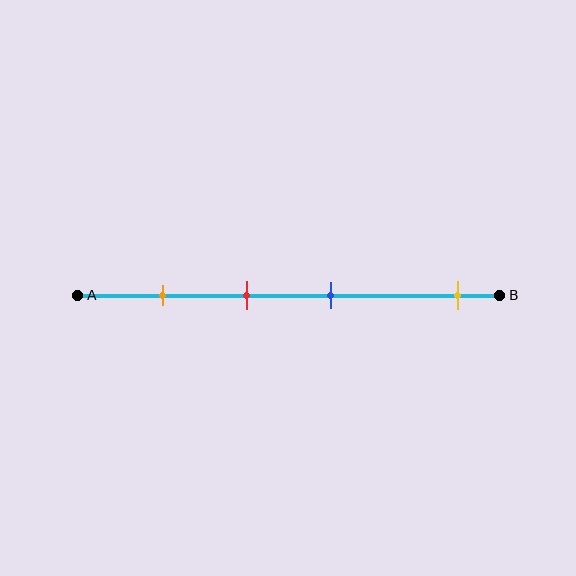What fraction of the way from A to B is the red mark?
The red mark is approximately 40% (0.4) of the way from A to B.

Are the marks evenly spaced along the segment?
No, the marks are not evenly spaced.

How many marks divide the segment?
There are 4 marks dividing the segment.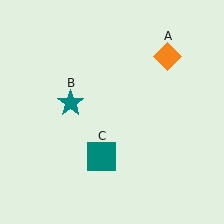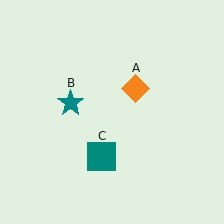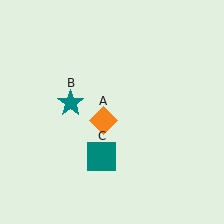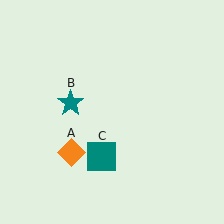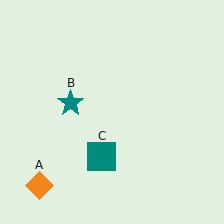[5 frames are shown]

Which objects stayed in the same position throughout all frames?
Teal star (object B) and teal square (object C) remained stationary.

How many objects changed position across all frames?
1 object changed position: orange diamond (object A).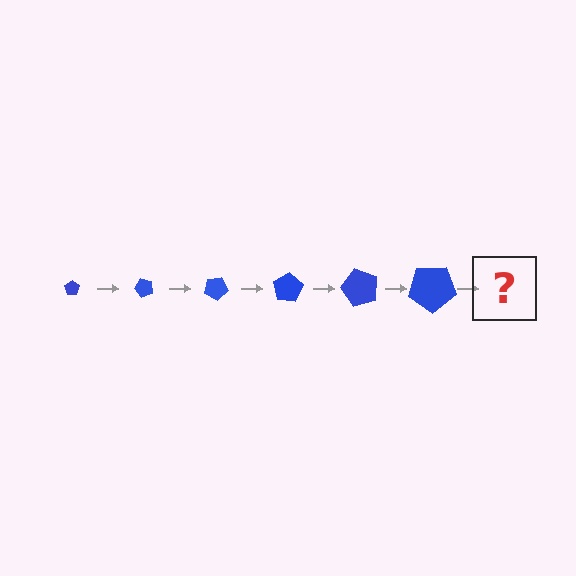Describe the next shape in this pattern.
It should be a pentagon, larger than the previous one and rotated 300 degrees from the start.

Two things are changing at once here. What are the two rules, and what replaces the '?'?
The two rules are that the pentagon grows larger each step and it rotates 50 degrees each step. The '?' should be a pentagon, larger than the previous one and rotated 300 degrees from the start.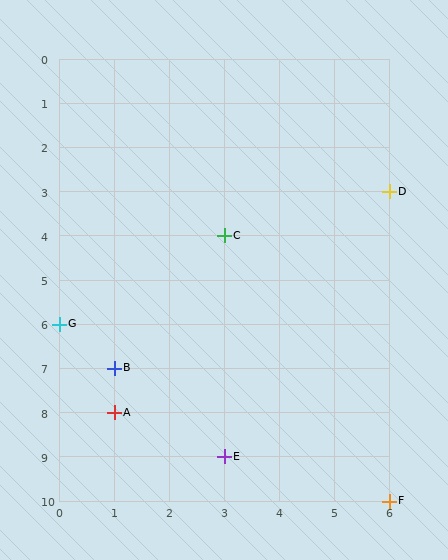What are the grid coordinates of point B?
Point B is at grid coordinates (1, 7).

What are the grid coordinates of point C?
Point C is at grid coordinates (3, 4).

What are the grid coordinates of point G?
Point G is at grid coordinates (0, 6).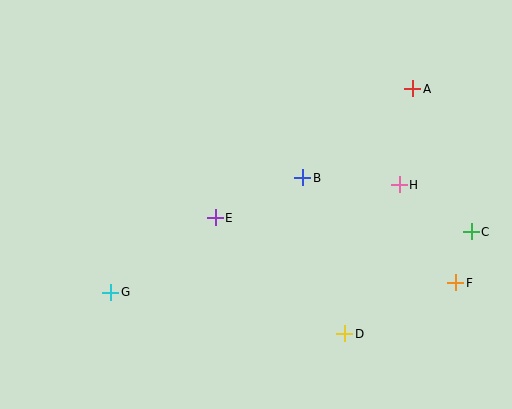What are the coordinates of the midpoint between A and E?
The midpoint between A and E is at (314, 153).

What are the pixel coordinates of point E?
Point E is at (215, 218).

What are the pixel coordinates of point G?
Point G is at (111, 292).